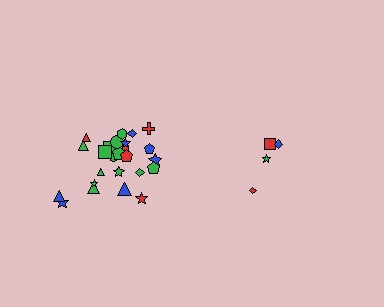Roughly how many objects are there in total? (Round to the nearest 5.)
Roughly 30 objects in total.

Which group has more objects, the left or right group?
The left group.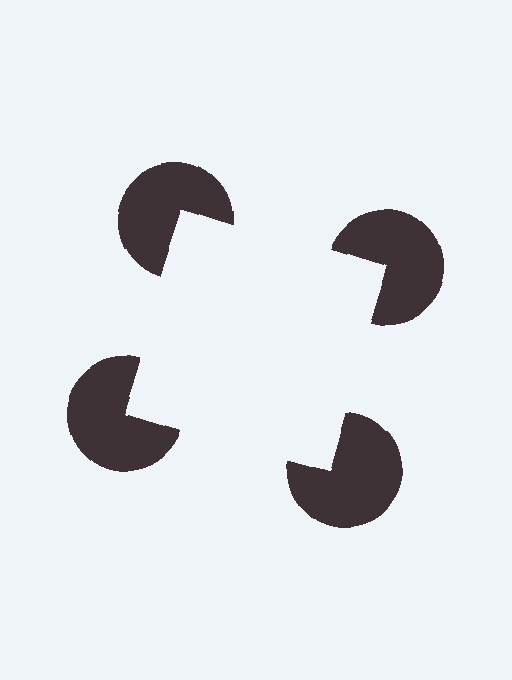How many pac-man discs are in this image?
There are 4 — one at each vertex of the illusory square.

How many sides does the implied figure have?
4 sides.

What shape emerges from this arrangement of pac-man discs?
An illusory square — its edges are inferred from the aligned wedge cuts in the pac-man discs, not physically drawn.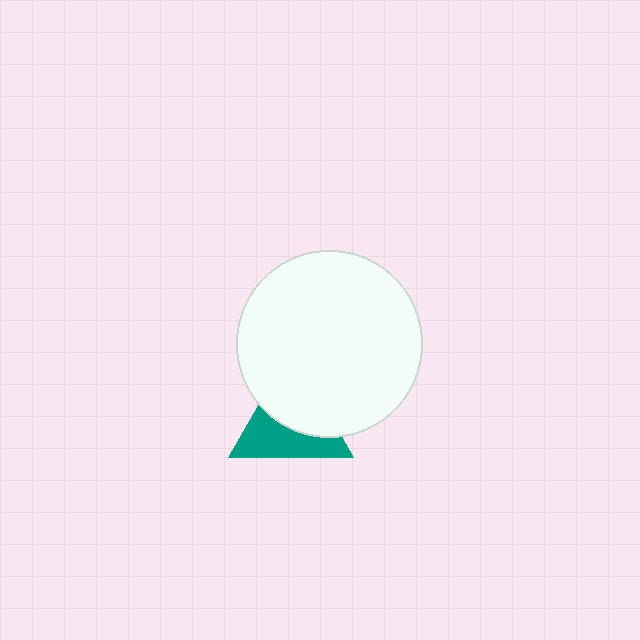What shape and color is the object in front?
The object in front is a white circle.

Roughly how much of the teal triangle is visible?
About half of it is visible (roughly 47%).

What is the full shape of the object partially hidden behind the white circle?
The partially hidden object is a teal triangle.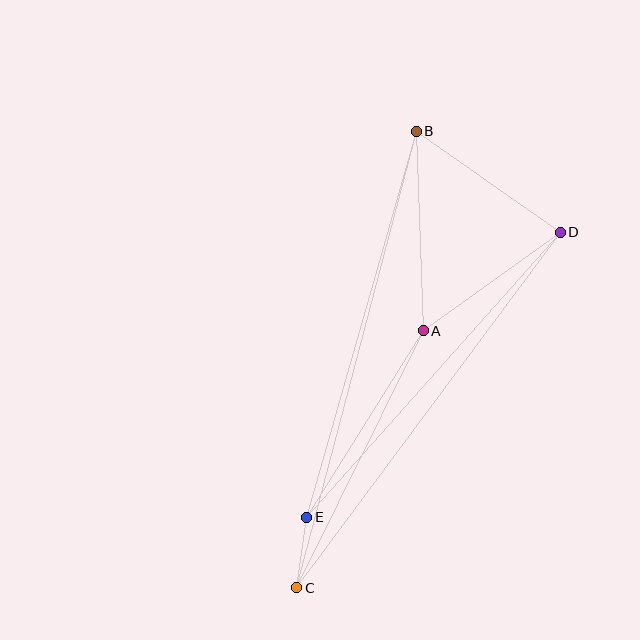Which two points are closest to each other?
Points C and E are closest to each other.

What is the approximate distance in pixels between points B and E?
The distance between B and E is approximately 401 pixels.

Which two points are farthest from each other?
Points B and C are farthest from each other.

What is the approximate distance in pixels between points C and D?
The distance between C and D is approximately 443 pixels.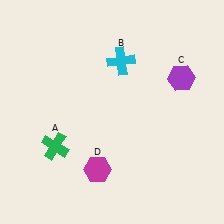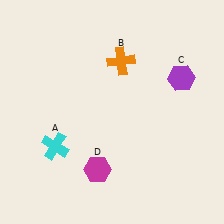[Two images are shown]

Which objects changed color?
A changed from green to cyan. B changed from cyan to orange.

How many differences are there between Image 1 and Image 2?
There are 2 differences between the two images.